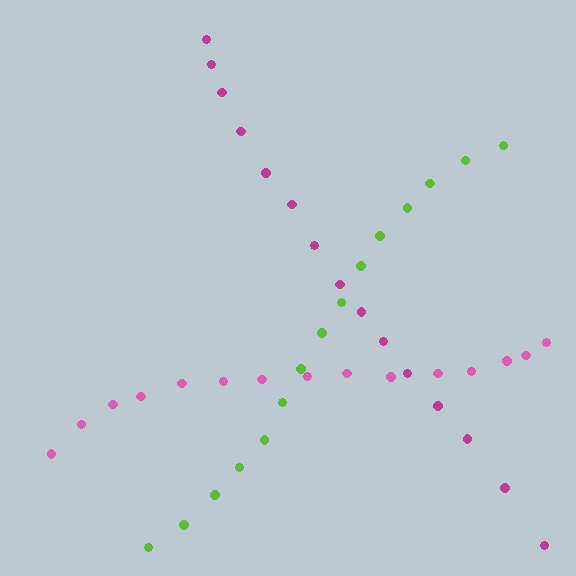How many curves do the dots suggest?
There are 3 distinct paths.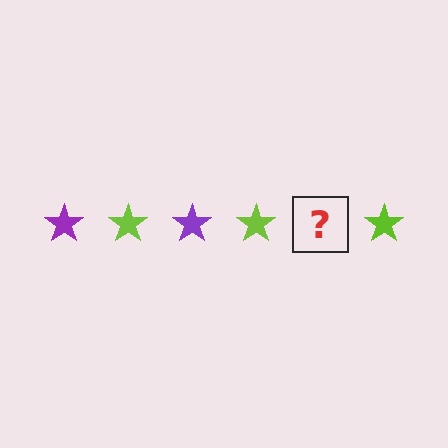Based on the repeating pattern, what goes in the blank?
The blank should be a purple star.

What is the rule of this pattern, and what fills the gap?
The rule is that the pattern cycles through purple, lime stars. The gap should be filled with a purple star.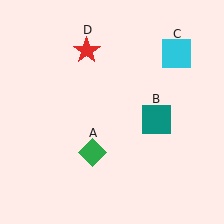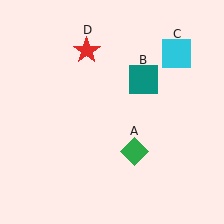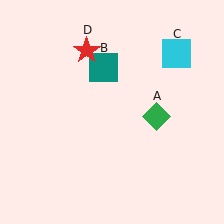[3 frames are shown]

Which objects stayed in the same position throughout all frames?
Cyan square (object C) and red star (object D) remained stationary.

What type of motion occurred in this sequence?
The green diamond (object A), teal square (object B) rotated counterclockwise around the center of the scene.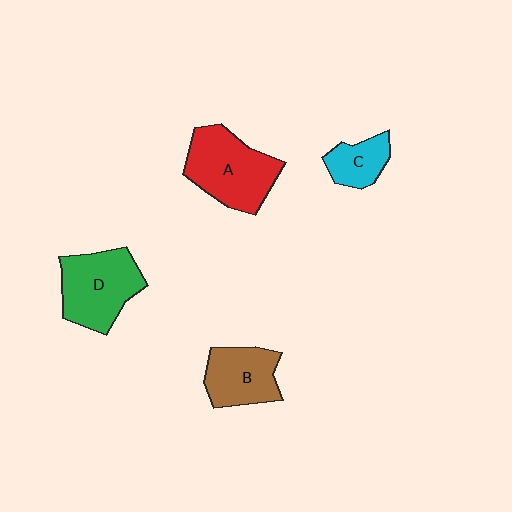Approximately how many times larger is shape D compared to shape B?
Approximately 1.3 times.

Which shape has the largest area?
Shape A (red).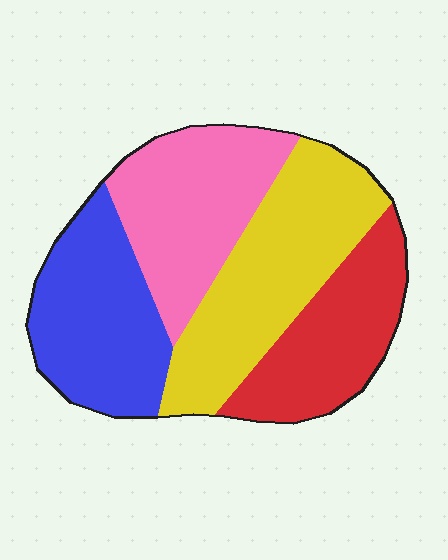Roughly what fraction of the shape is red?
Red covers 21% of the shape.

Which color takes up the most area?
Yellow, at roughly 30%.